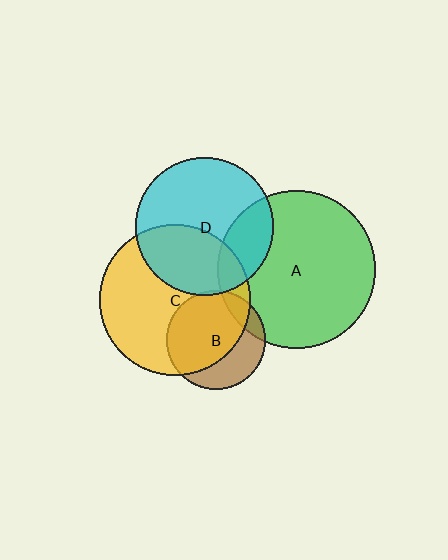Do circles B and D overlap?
Yes.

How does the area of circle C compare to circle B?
Approximately 2.3 times.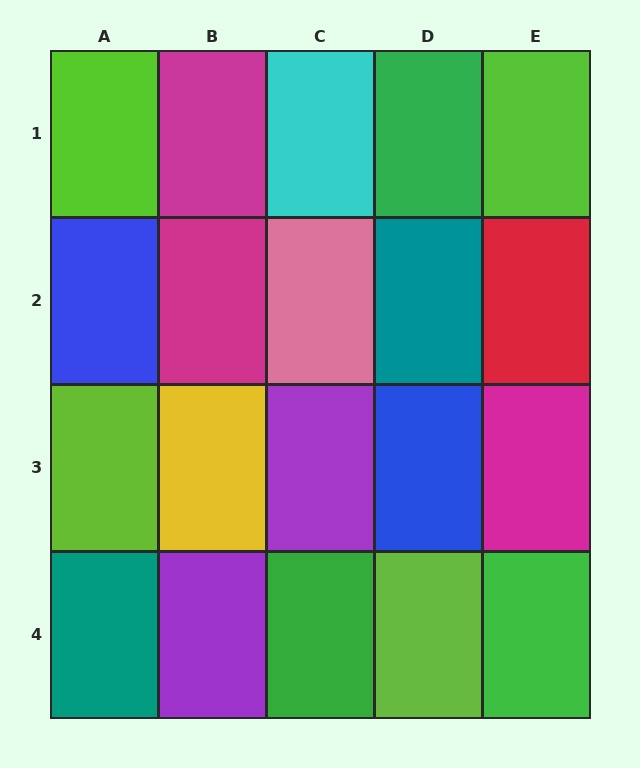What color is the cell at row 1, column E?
Lime.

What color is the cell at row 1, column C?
Cyan.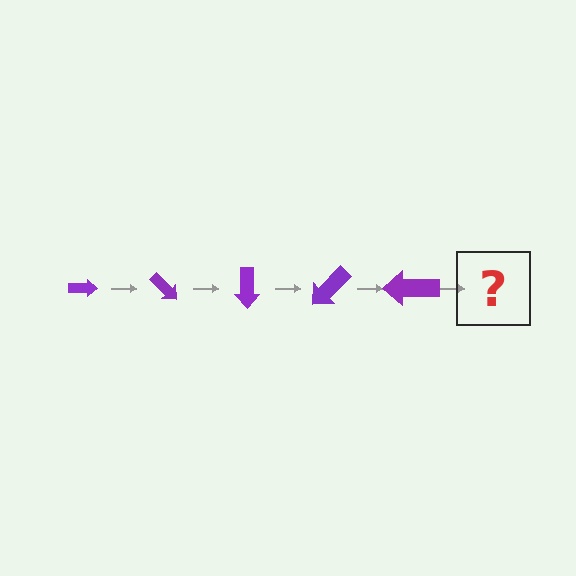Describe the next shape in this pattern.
It should be an arrow, larger than the previous one and rotated 225 degrees from the start.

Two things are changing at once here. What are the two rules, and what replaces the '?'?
The two rules are that the arrow grows larger each step and it rotates 45 degrees each step. The '?' should be an arrow, larger than the previous one and rotated 225 degrees from the start.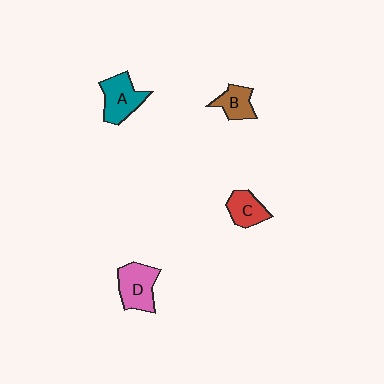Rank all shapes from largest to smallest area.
From largest to smallest: D (pink), A (teal), C (red), B (brown).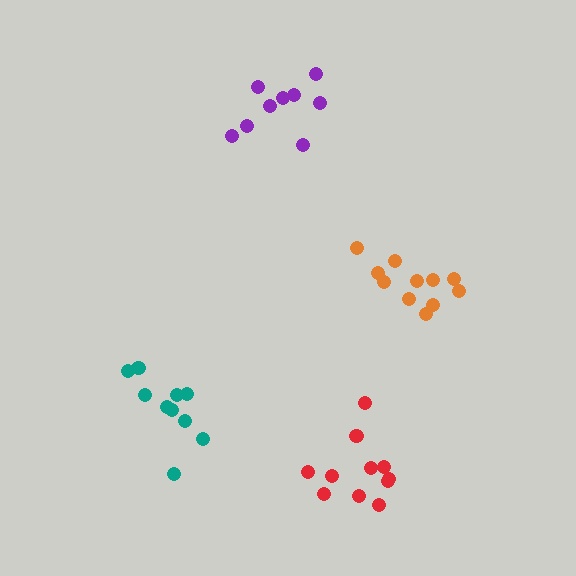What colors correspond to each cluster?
The clusters are colored: purple, red, orange, teal.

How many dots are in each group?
Group 1: 9 dots, Group 2: 11 dots, Group 3: 11 dots, Group 4: 10 dots (41 total).